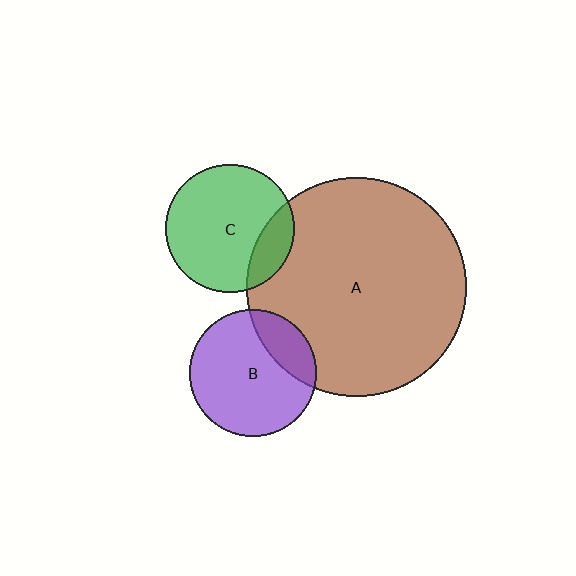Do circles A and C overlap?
Yes.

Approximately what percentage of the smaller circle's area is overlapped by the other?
Approximately 20%.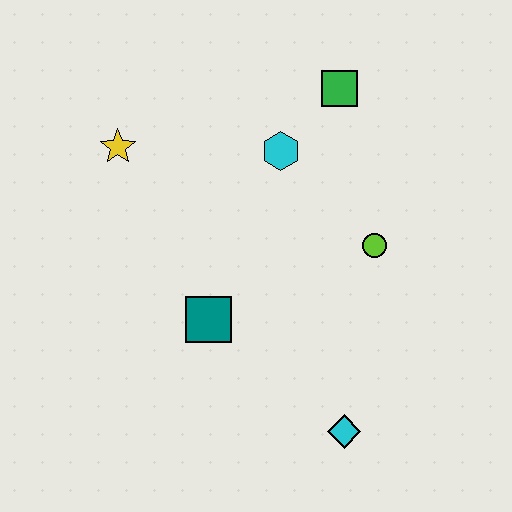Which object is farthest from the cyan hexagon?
The cyan diamond is farthest from the cyan hexagon.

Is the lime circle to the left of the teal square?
No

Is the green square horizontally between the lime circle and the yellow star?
Yes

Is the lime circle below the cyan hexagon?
Yes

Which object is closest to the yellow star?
The cyan hexagon is closest to the yellow star.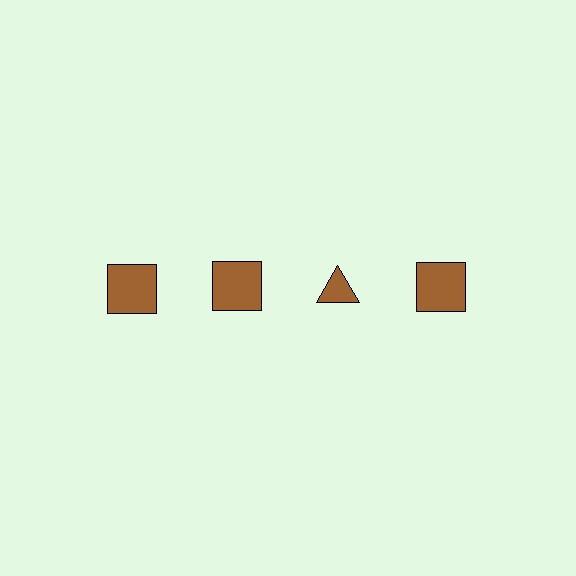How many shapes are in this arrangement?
There are 4 shapes arranged in a grid pattern.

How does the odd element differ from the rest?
It has a different shape: triangle instead of square.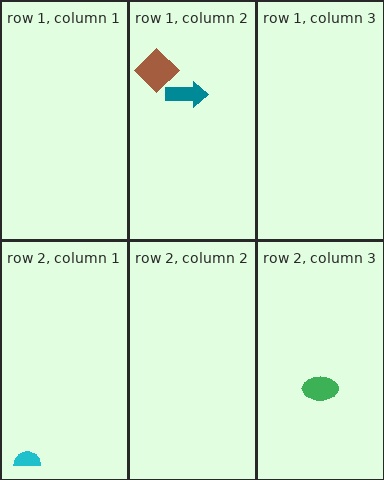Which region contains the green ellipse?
The row 2, column 3 region.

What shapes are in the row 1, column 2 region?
The teal arrow, the brown diamond.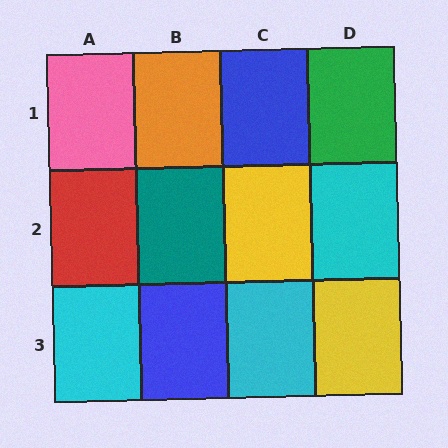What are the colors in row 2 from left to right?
Red, teal, yellow, cyan.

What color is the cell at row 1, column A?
Pink.